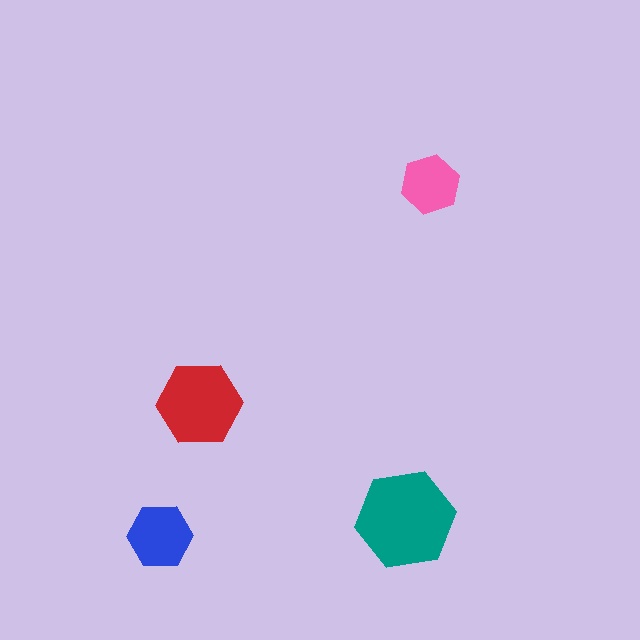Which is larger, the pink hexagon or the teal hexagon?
The teal one.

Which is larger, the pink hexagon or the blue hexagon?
The blue one.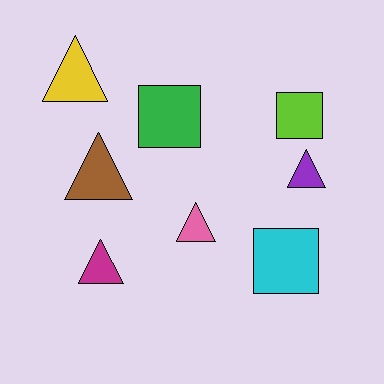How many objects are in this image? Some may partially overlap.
There are 8 objects.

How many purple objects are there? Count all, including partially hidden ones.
There is 1 purple object.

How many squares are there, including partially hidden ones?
There are 3 squares.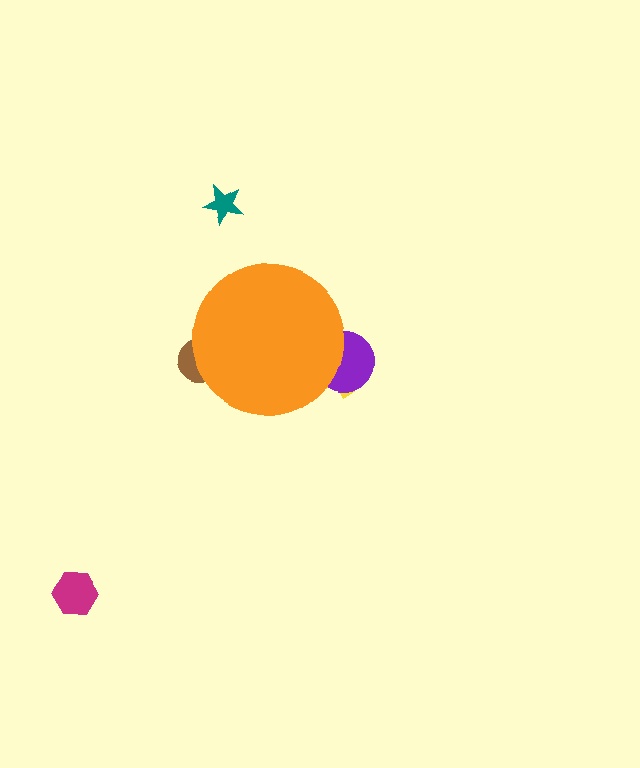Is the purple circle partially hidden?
Yes, the purple circle is partially hidden behind the orange circle.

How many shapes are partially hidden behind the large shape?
3 shapes are partially hidden.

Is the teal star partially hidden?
No, the teal star is fully visible.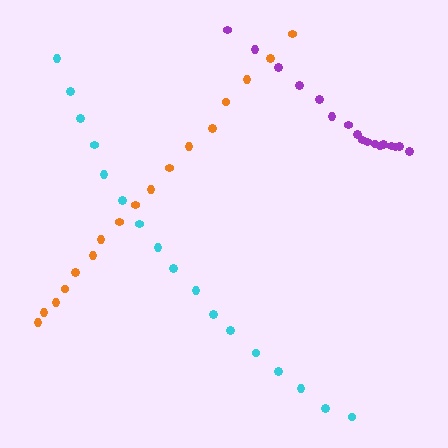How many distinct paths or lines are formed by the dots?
There are 3 distinct paths.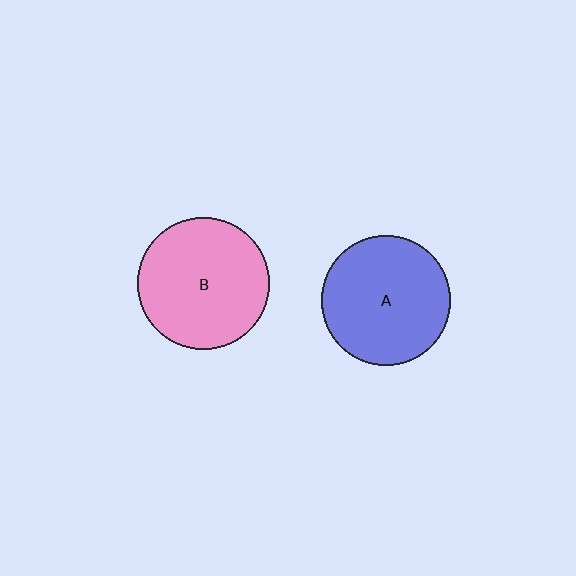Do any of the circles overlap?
No, none of the circles overlap.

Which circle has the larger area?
Circle B (pink).